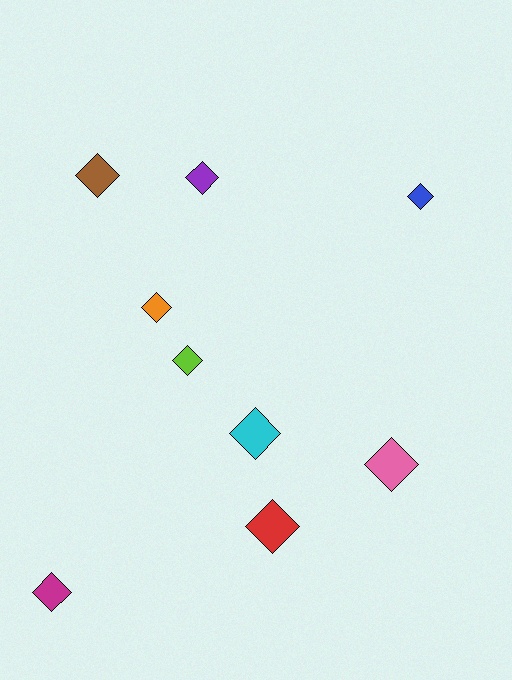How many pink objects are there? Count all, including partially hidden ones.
There is 1 pink object.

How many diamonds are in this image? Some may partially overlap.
There are 9 diamonds.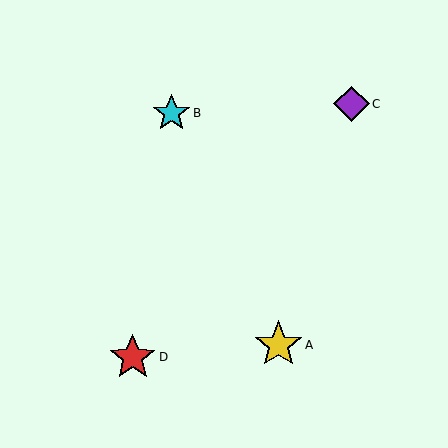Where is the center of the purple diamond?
The center of the purple diamond is at (352, 104).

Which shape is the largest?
The yellow star (labeled A) is the largest.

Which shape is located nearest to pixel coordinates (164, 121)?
The cyan star (labeled B) at (171, 113) is nearest to that location.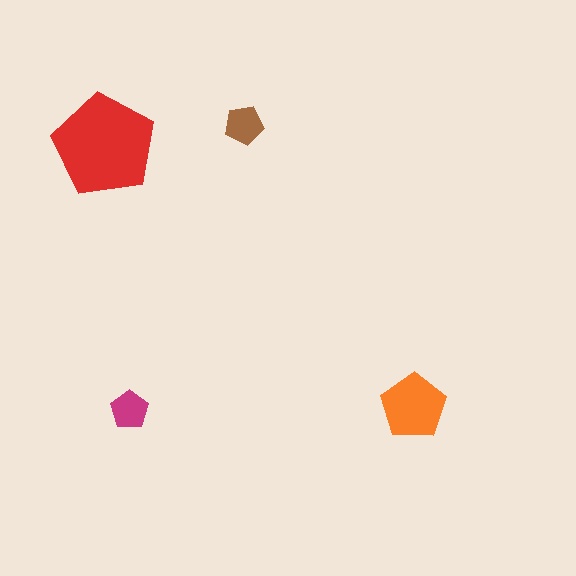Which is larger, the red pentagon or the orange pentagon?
The red one.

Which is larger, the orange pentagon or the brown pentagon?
The orange one.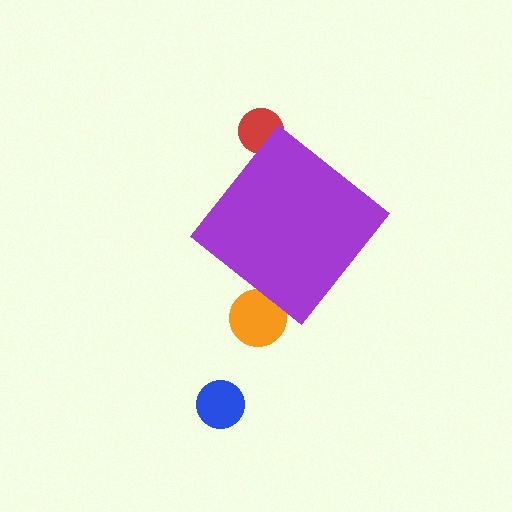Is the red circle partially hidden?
Yes, the red circle is partially hidden behind the purple diamond.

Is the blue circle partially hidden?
No, the blue circle is fully visible.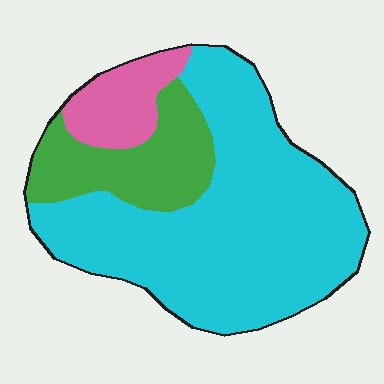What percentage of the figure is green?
Green takes up less than a quarter of the figure.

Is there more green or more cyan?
Cyan.